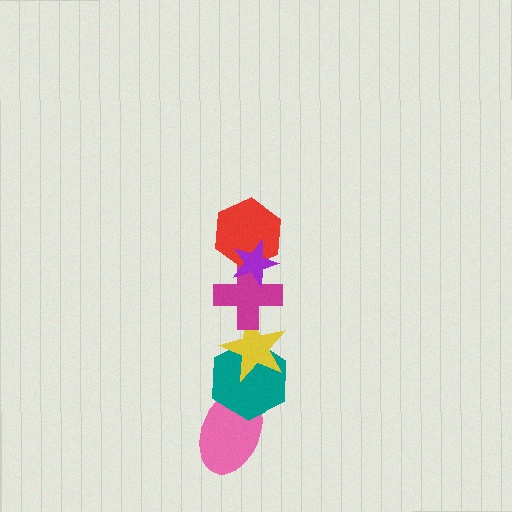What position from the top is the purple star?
The purple star is 1st from the top.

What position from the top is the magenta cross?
The magenta cross is 3rd from the top.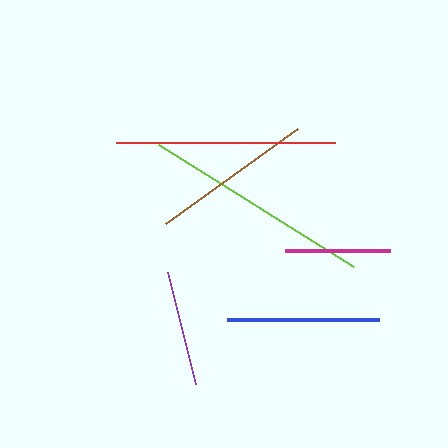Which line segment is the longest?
The lime line is the longest at approximately 230 pixels.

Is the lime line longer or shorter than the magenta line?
The lime line is longer than the magenta line.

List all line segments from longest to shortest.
From longest to shortest: lime, red, brown, blue, purple, magenta.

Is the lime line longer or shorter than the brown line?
The lime line is longer than the brown line.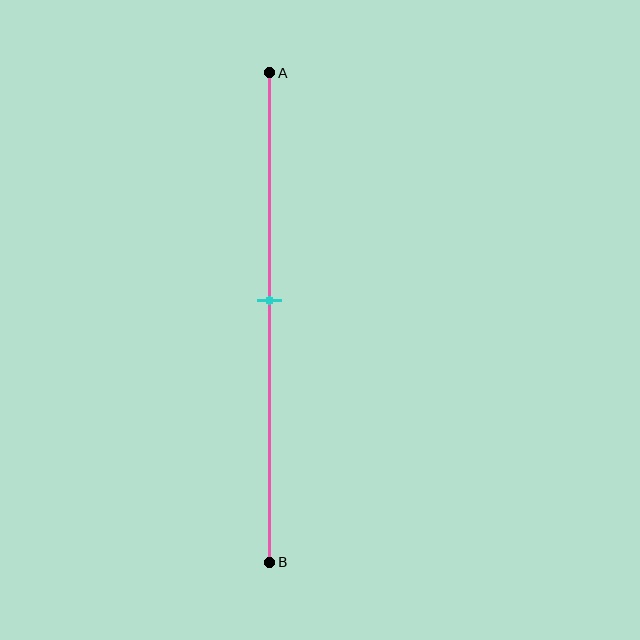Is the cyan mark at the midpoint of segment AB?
No, the mark is at about 45% from A, not at the 50% midpoint.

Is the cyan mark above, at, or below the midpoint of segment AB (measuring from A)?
The cyan mark is above the midpoint of segment AB.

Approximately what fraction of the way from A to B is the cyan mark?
The cyan mark is approximately 45% of the way from A to B.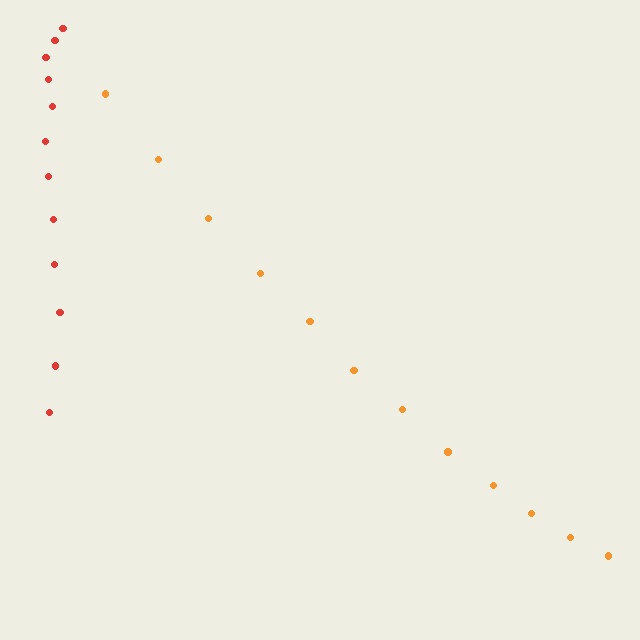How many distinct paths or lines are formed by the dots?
There are 2 distinct paths.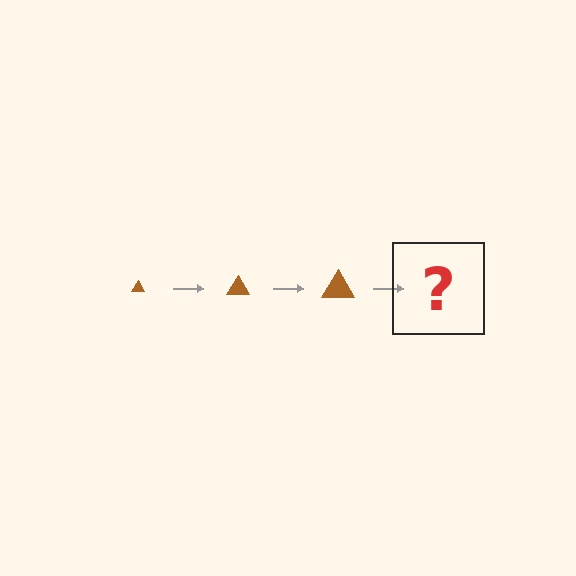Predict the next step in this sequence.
The next step is a brown triangle, larger than the previous one.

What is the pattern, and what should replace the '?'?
The pattern is that the triangle gets progressively larger each step. The '?' should be a brown triangle, larger than the previous one.